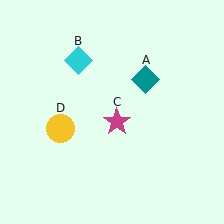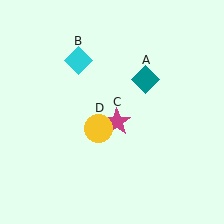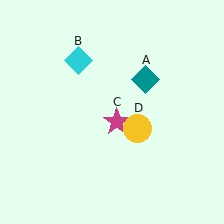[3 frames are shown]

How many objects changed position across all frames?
1 object changed position: yellow circle (object D).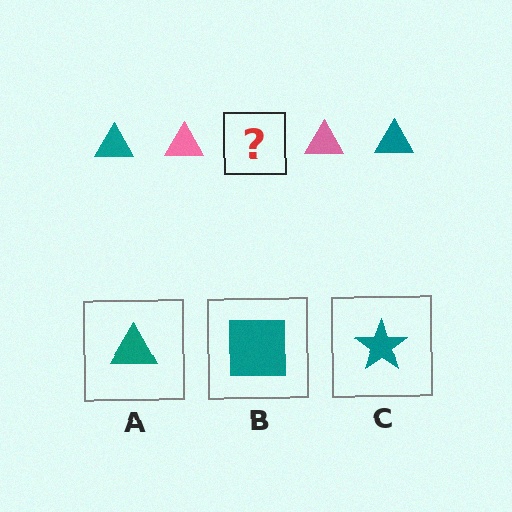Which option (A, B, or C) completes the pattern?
A.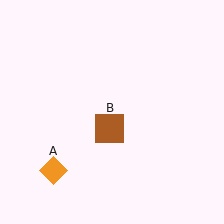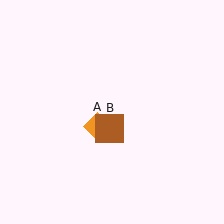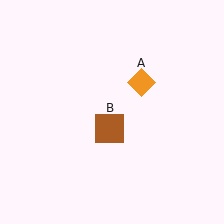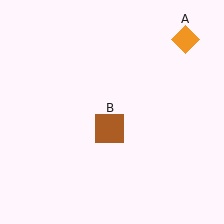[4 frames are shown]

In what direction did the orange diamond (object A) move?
The orange diamond (object A) moved up and to the right.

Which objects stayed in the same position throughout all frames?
Brown square (object B) remained stationary.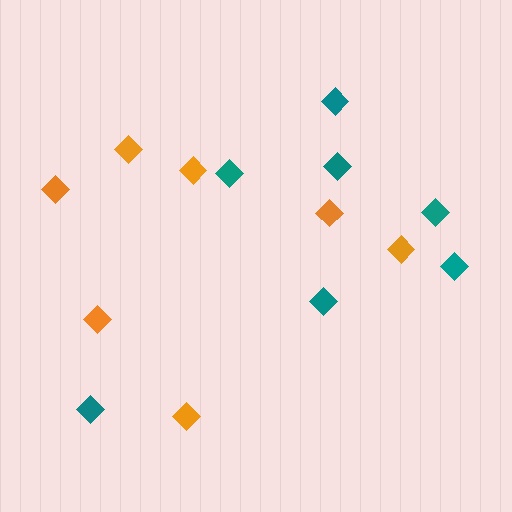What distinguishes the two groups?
There are 2 groups: one group of teal diamonds (7) and one group of orange diamonds (7).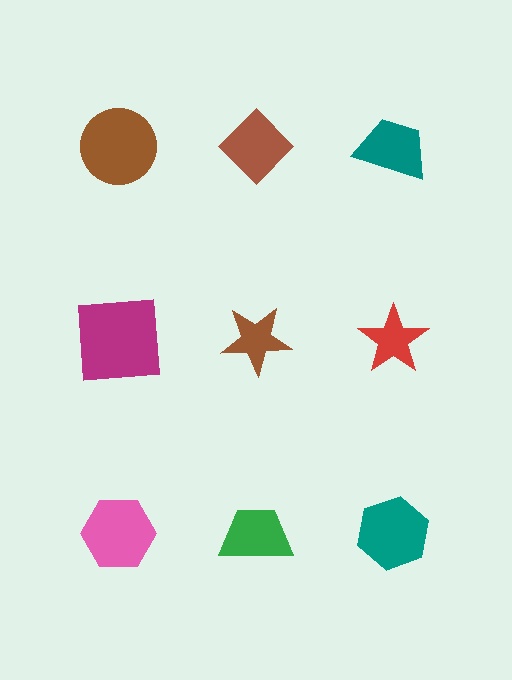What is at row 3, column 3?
A teal hexagon.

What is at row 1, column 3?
A teal trapezoid.